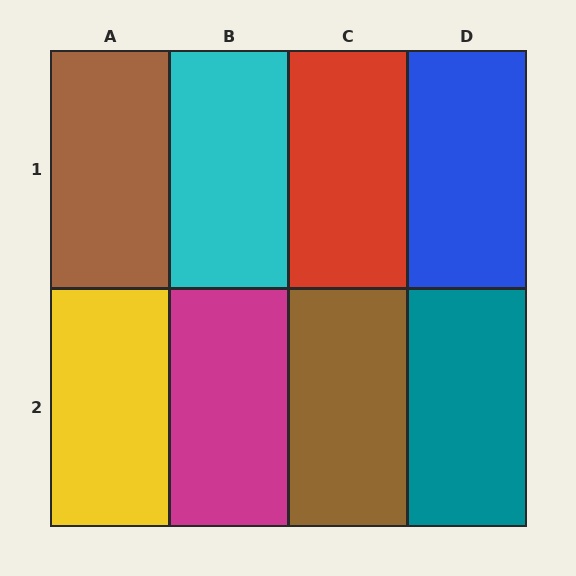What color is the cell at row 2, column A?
Yellow.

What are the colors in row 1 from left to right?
Brown, cyan, red, blue.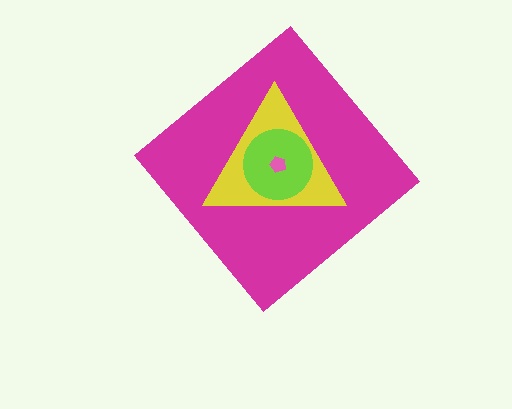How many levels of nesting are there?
4.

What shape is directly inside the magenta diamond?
The yellow triangle.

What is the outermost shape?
The magenta diamond.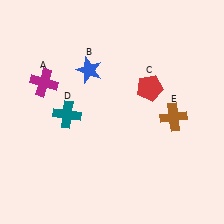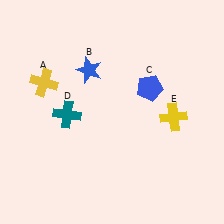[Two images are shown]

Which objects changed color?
A changed from magenta to yellow. C changed from red to blue. E changed from brown to yellow.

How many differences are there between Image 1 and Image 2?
There are 3 differences between the two images.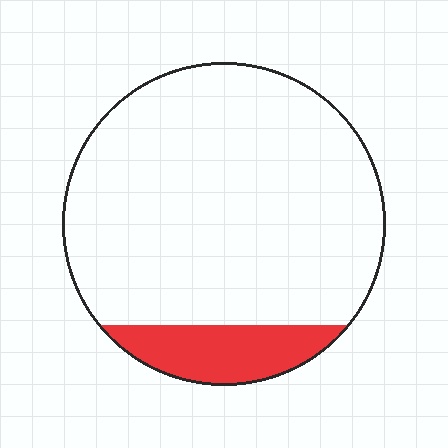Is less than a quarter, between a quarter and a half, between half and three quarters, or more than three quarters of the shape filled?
Less than a quarter.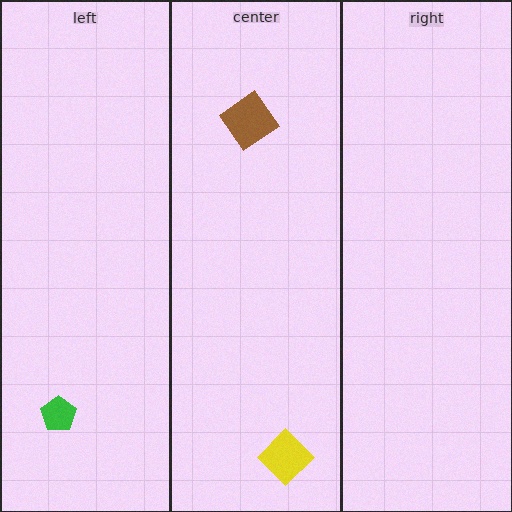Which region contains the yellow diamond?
The center region.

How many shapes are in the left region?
1.